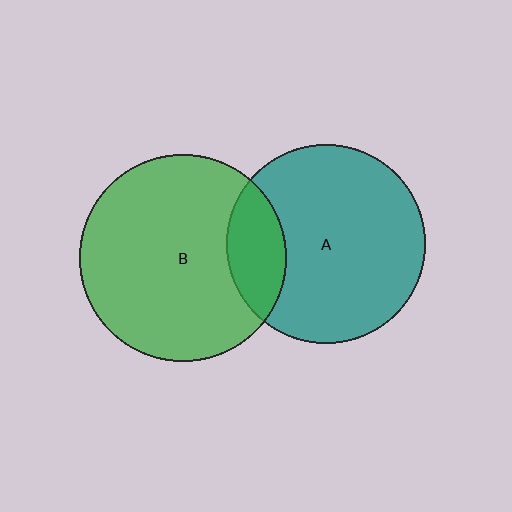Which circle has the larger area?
Circle B (green).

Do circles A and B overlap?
Yes.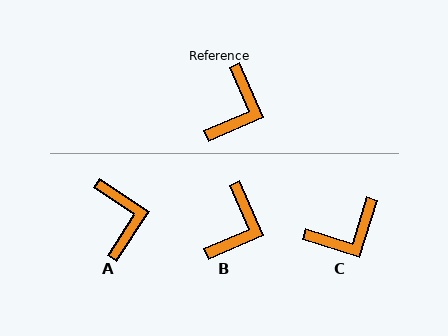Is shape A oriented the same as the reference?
No, it is off by about 33 degrees.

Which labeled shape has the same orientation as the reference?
B.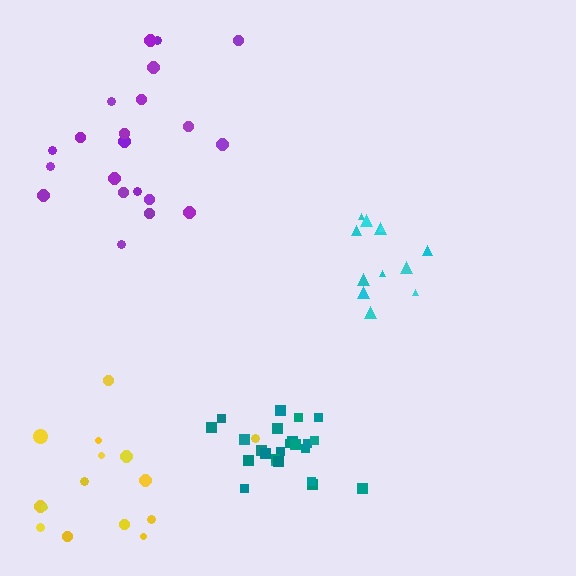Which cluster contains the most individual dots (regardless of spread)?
Teal (24).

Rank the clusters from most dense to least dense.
teal, cyan, yellow, purple.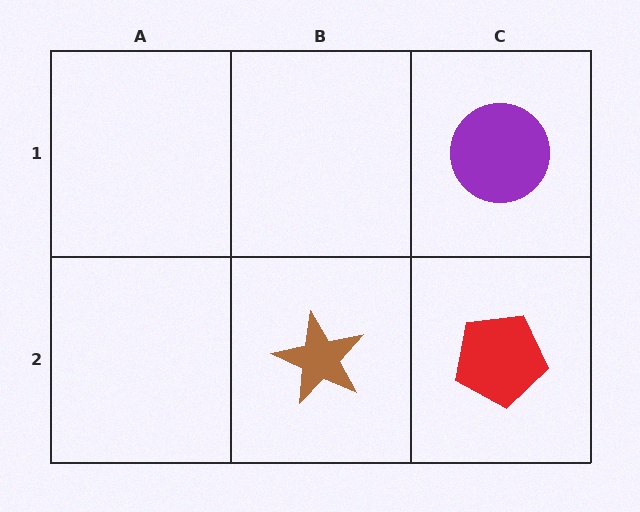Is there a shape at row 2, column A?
No, that cell is empty.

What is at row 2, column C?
A red pentagon.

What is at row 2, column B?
A brown star.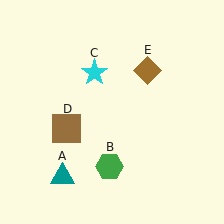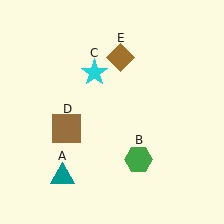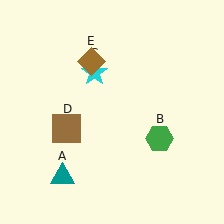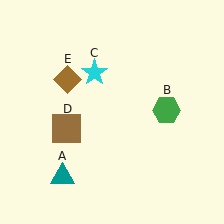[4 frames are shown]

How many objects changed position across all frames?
2 objects changed position: green hexagon (object B), brown diamond (object E).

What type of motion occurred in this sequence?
The green hexagon (object B), brown diamond (object E) rotated counterclockwise around the center of the scene.